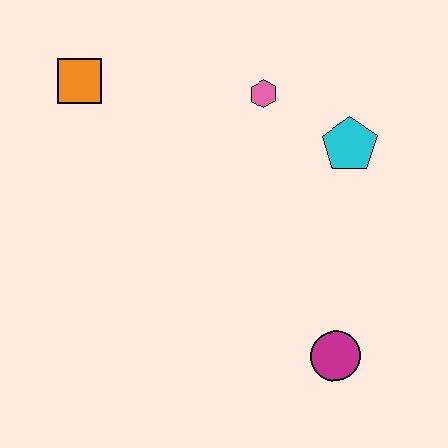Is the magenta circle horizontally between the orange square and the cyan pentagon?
Yes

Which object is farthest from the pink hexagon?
The magenta circle is farthest from the pink hexagon.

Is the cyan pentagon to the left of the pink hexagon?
No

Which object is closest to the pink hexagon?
The cyan pentagon is closest to the pink hexagon.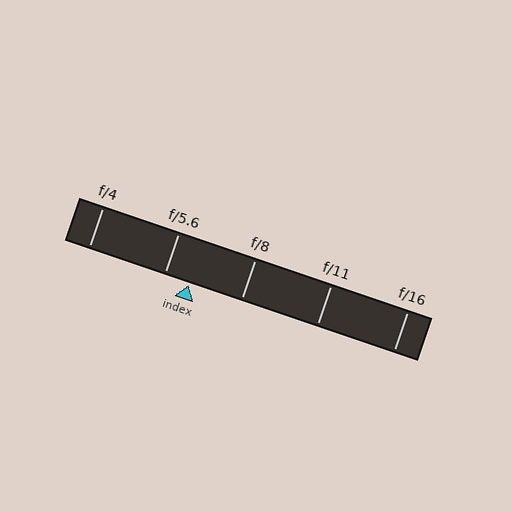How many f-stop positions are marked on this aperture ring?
There are 5 f-stop positions marked.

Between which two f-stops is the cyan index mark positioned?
The index mark is between f/5.6 and f/8.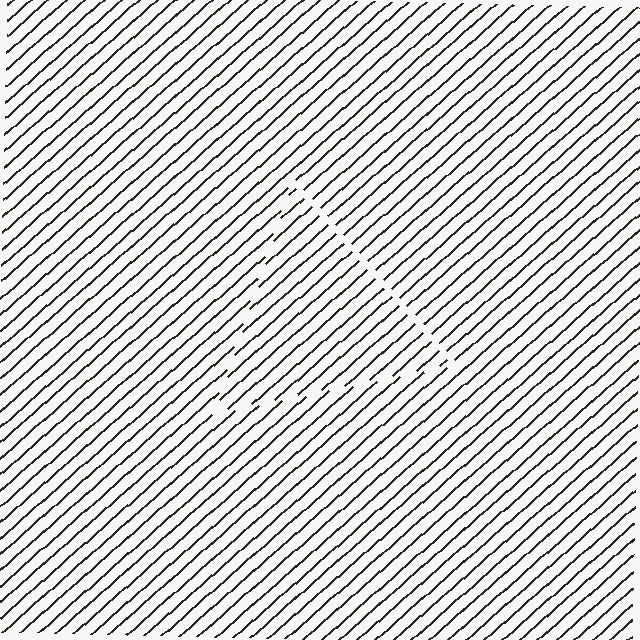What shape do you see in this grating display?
An illusory triangle. The interior of the shape contains the same grating, shifted by half a period — the contour is defined by the phase discontinuity where line-ends from the inner and outer gratings abut.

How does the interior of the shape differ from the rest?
The interior of the shape contains the same grating, shifted by half a period — the contour is defined by the phase discontinuity where line-ends from the inner and outer gratings abut.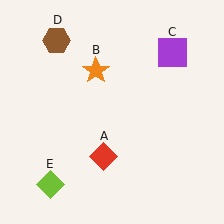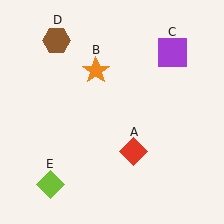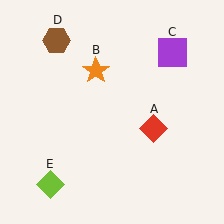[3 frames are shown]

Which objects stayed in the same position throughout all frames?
Orange star (object B) and purple square (object C) and brown hexagon (object D) and lime diamond (object E) remained stationary.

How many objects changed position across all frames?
1 object changed position: red diamond (object A).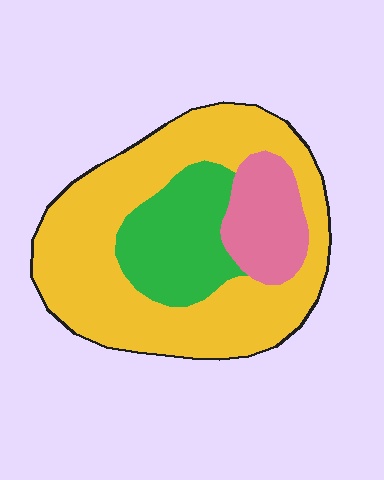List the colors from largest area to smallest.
From largest to smallest: yellow, green, pink.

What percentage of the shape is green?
Green covers about 20% of the shape.